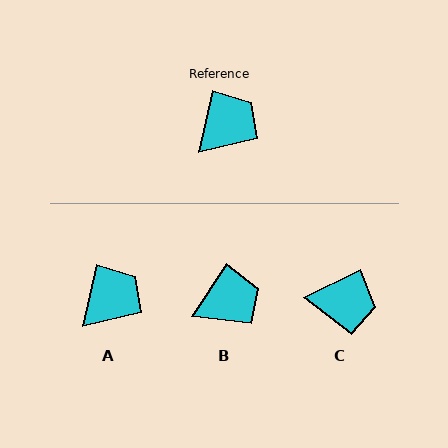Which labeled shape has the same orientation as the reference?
A.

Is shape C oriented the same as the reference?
No, it is off by about 51 degrees.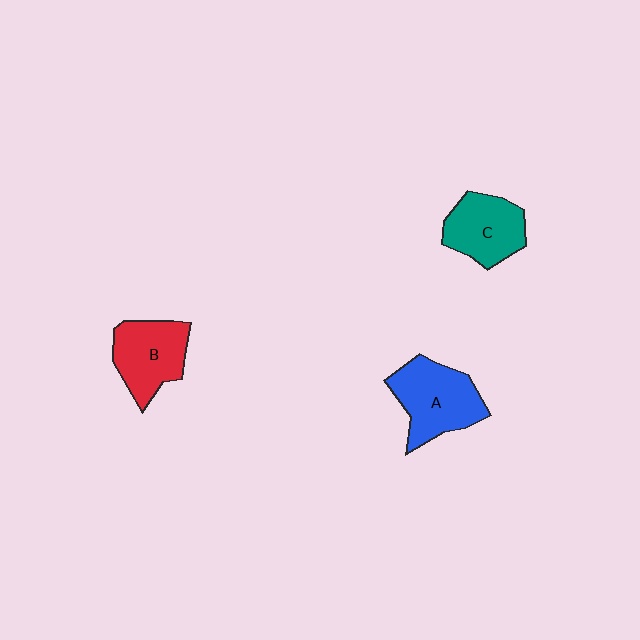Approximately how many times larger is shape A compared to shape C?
Approximately 1.2 times.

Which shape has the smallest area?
Shape C (teal).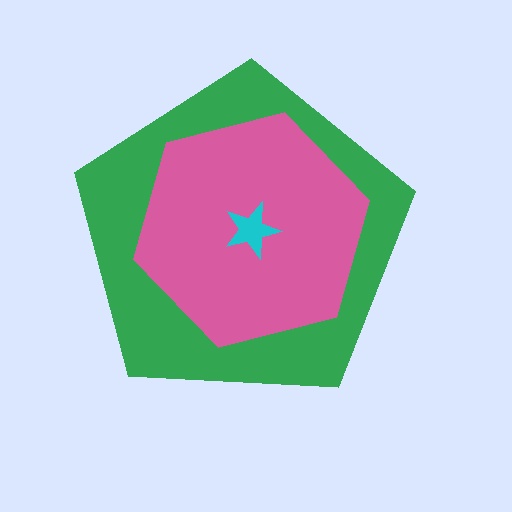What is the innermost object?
The cyan star.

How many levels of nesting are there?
3.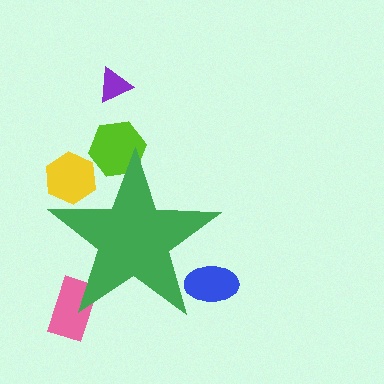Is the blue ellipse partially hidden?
Yes, the blue ellipse is partially hidden behind the green star.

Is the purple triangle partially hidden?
No, the purple triangle is fully visible.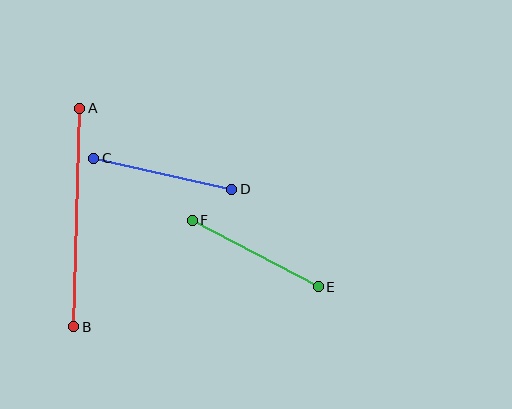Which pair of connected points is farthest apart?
Points A and B are farthest apart.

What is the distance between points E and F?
The distance is approximately 143 pixels.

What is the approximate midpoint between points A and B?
The midpoint is at approximately (77, 218) pixels.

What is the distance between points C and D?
The distance is approximately 141 pixels.